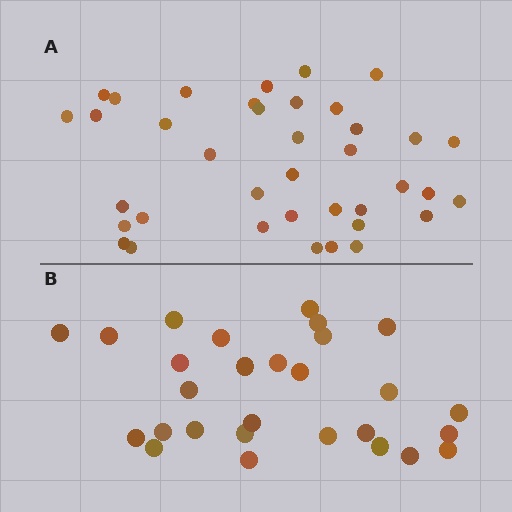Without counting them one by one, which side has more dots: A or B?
Region A (the top region) has more dots.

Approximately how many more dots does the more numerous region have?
Region A has roughly 10 or so more dots than region B.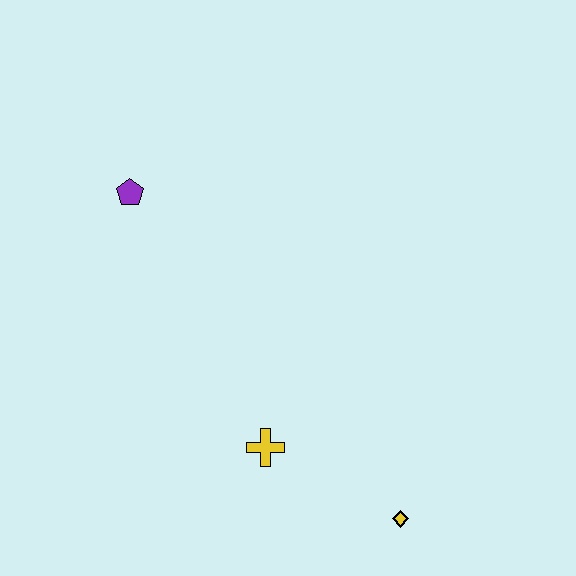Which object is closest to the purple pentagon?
The yellow cross is closest to the purple pentagon.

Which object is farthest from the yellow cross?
The purple pentagon is farthest from the yellow cross.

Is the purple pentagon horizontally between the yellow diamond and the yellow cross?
No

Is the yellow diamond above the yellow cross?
No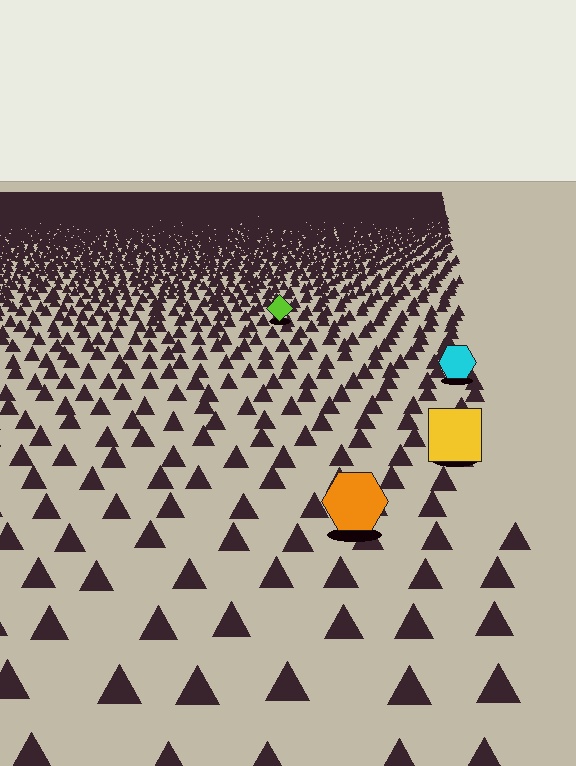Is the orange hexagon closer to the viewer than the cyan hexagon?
Yes. The orange hexagon is closer — you can tell from the texture gradient: the ground texture is coarser near it.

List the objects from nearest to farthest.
From nearest to farthest: the orange hexagon, the yellow square, the cyan hexagon, the lime diamond.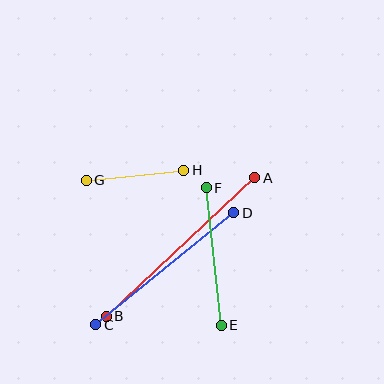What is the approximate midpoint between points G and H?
The midpoint is at approximately (135, 175) pixels.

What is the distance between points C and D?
The distance is approximately 178 pixels.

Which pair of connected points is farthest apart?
Points A and B are farthest apart.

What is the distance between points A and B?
The distance is approximately 203 pixels.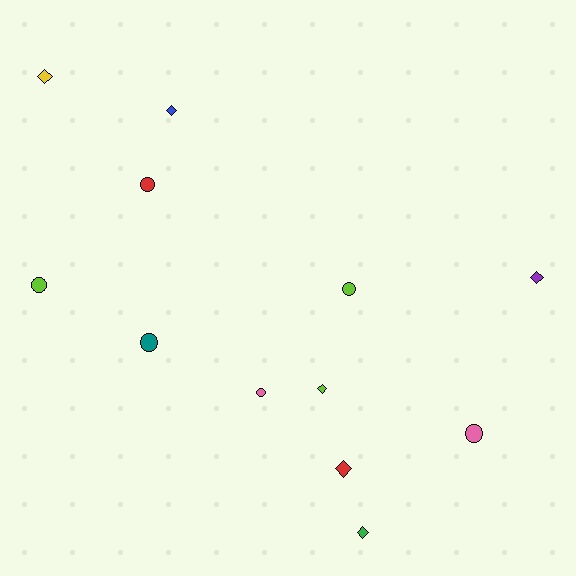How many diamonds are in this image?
There are 6 diamonds.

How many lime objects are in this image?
There are 3 lime objects.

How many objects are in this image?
There are 12 objects.